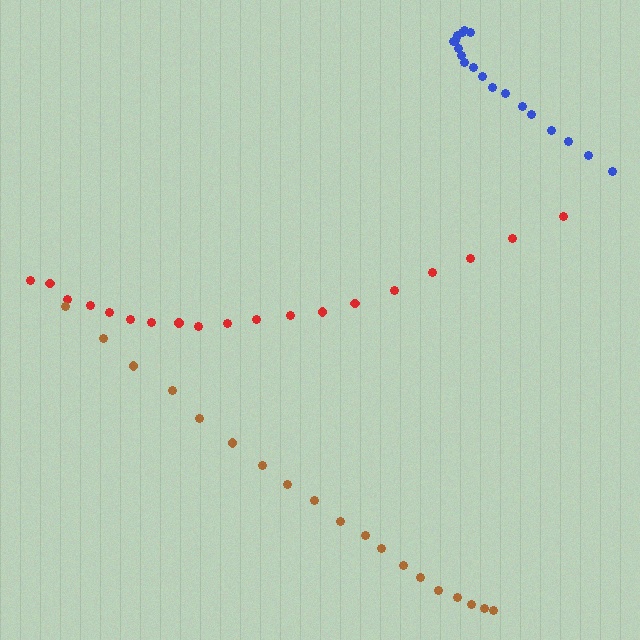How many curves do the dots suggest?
There are 3 distinct paths.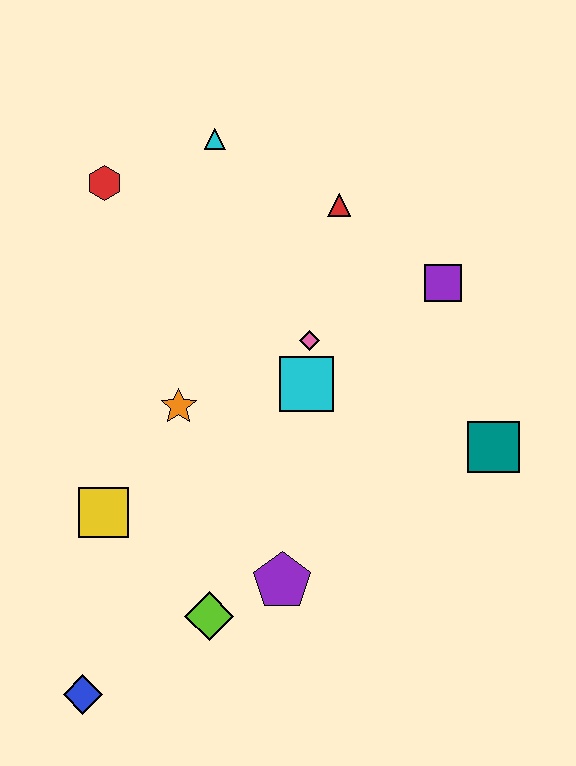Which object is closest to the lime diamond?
The purple pentagon is closest to the lime diamond.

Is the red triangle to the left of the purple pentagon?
No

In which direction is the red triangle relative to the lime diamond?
The red triangle is above the lime diamond.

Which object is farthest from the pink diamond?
The blue diamond is farthest from the pink diamond.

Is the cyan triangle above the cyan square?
Yes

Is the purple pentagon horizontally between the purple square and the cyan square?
No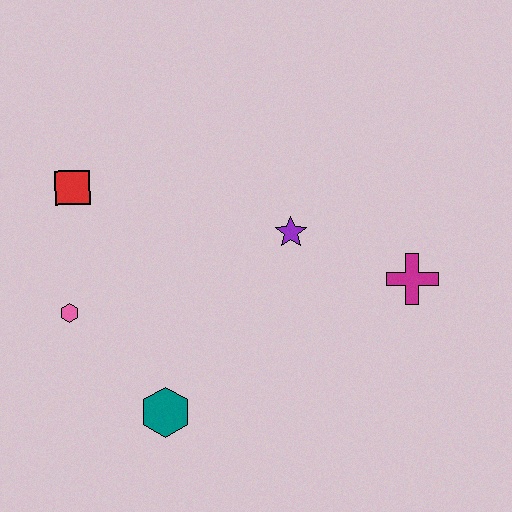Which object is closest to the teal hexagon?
The pink hexagon is closest to the teal hexagon.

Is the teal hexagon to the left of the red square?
No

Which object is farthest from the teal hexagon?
The magenta cross is farthest from the teal hexagon.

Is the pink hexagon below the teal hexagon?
No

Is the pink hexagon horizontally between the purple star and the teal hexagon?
No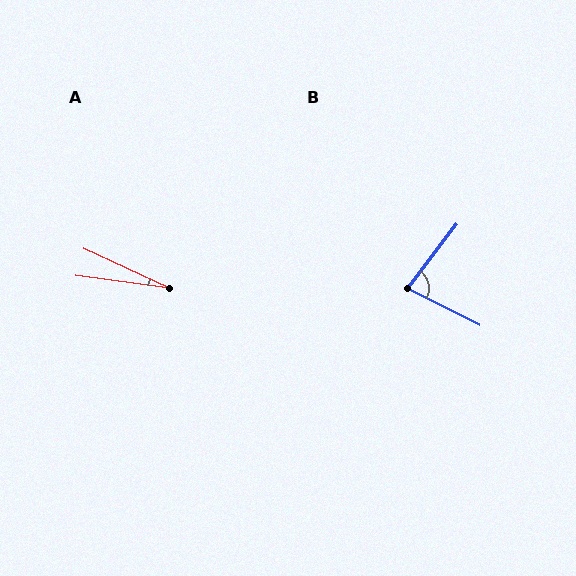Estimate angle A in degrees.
Approximately 17 degrees.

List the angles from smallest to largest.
A (17°), B (79°).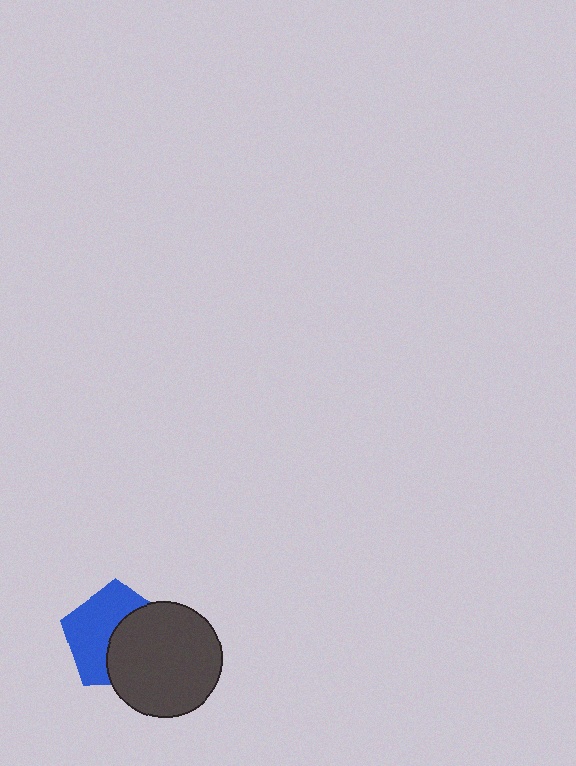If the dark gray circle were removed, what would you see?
You would see the complete blue pentagon.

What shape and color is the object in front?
The object in front is a dark gray circle.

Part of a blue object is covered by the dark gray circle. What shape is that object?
It is a pentagon.